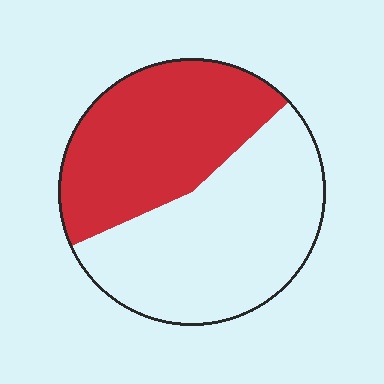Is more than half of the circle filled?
No.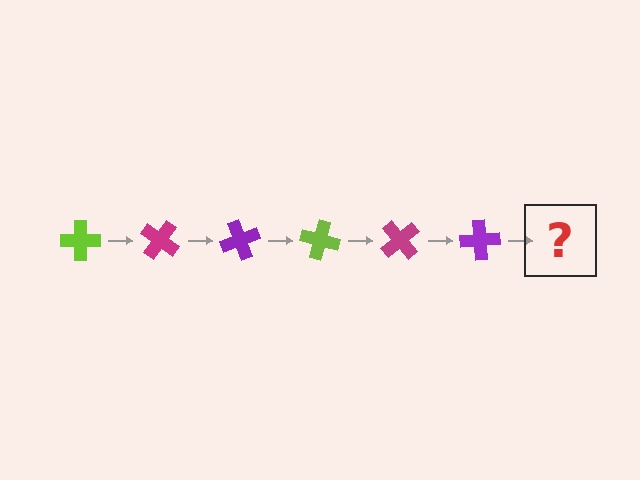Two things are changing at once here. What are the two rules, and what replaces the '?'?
The two rules are that it rotates 35 degrees each step and the color cycles through lime, magenta, and purple. The '?' should be a lime cross, rotated 210 degrees from the start.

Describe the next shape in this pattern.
It should be a lime cross, rotated 210 degrees from the start.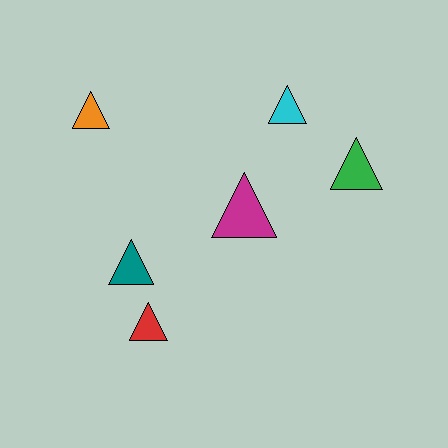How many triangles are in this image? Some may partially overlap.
There are 6 triangles.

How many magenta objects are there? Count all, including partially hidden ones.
There is 1 magenta object.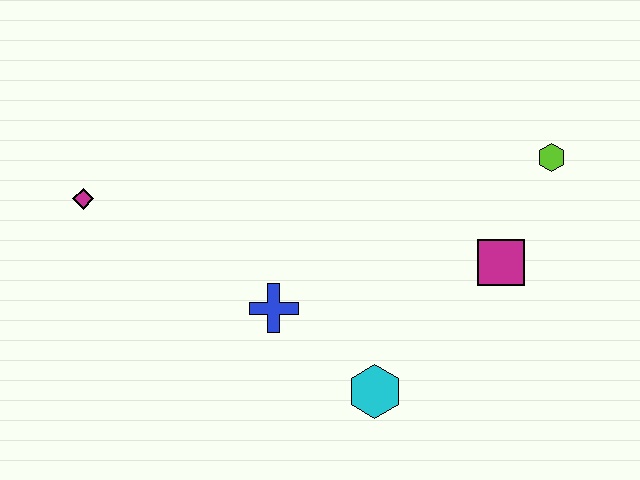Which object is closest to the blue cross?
The cyan hexagon is closest to the blue cross.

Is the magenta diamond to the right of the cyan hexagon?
No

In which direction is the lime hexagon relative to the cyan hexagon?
The lime hexagon is above the cyan hexagon.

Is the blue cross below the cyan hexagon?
No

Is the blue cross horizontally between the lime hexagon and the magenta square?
No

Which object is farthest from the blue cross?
The lime hexagon is farthest from the blue cross.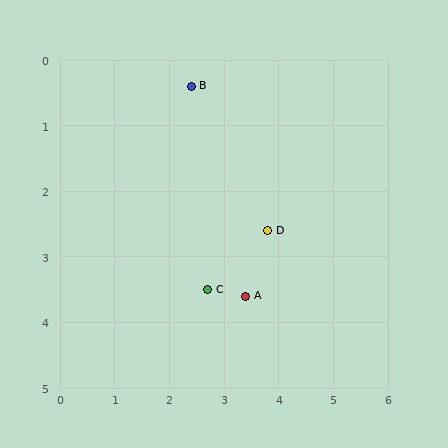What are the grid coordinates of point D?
Point D is at approximately (3.8, 2.6).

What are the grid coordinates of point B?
Point B is at approximately (2.4, 0.4).